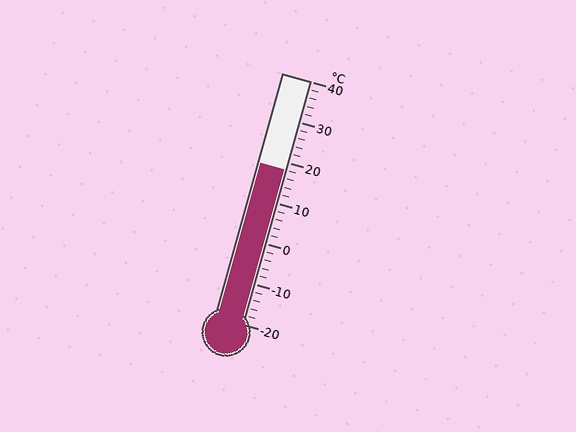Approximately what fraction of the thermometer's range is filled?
The thermometer is filled to approximately 65% of its range.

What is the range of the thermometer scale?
The thermometer scale ranges from -20°C to 40°C.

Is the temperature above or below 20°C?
The temperature is below 20°C.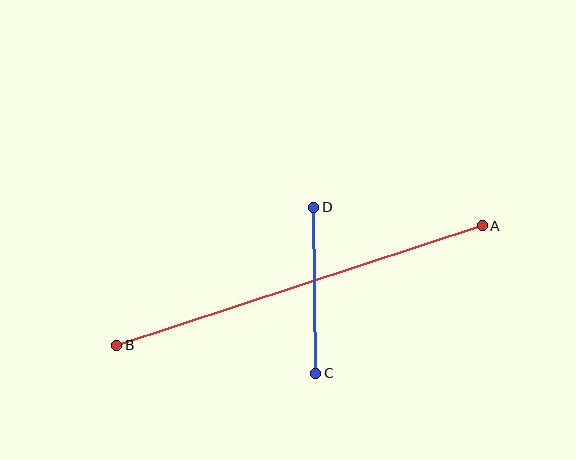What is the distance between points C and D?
The distance is approximately 166 pixels.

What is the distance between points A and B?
The distance is approximately 384 pixels.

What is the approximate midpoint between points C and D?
The midpoint is at approximately (315, 290) pixels.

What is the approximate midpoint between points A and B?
The midpoint is at approximately (300, 285) pixels.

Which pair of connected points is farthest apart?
Points A and B are farthest apart.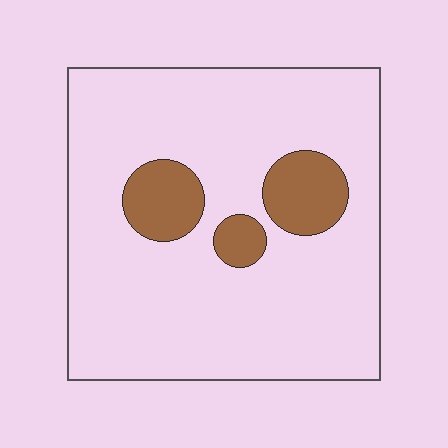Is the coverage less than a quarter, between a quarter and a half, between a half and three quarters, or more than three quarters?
Less than a quarter.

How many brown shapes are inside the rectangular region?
3.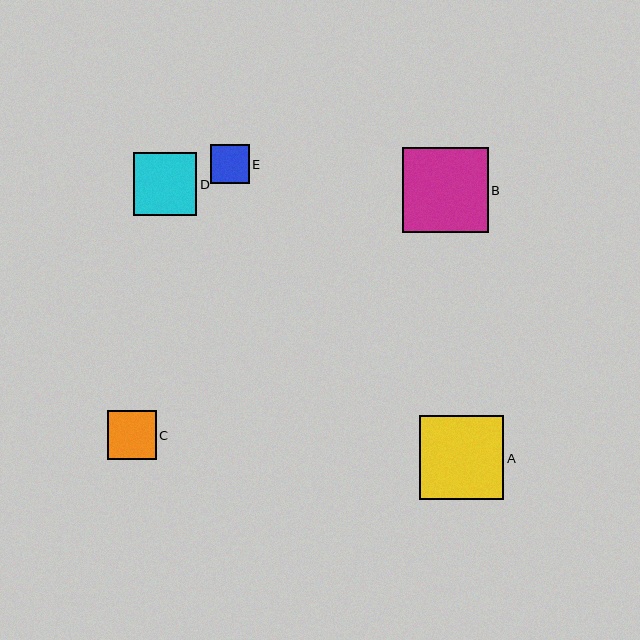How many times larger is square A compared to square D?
Square A is approximately 1.3 times the size of square D.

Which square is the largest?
Square B is the largest with a size of approximately 85 pixels.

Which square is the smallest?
Square E is the smallest with a size of approximately 39 pixels.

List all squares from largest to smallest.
From largest to smallest: B, A, D, C, E.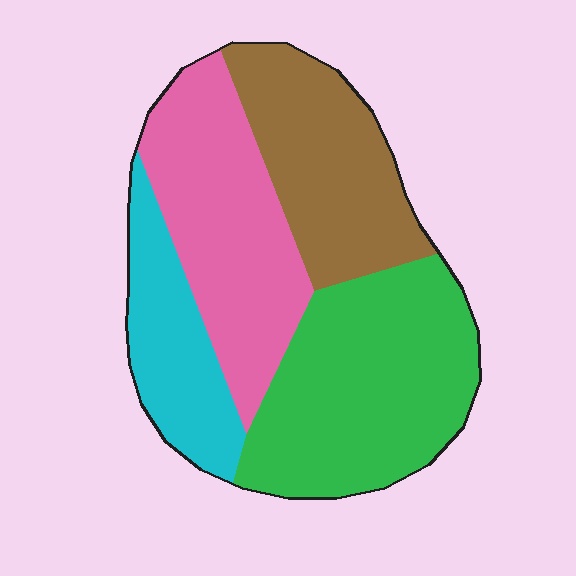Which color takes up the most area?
Green, at roughly 35%.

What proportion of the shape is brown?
Brown takes up less than a quarter of the shape.